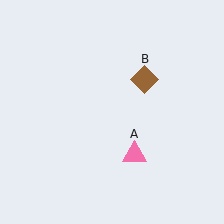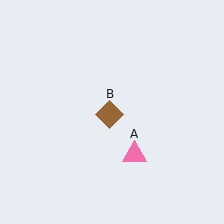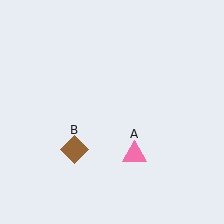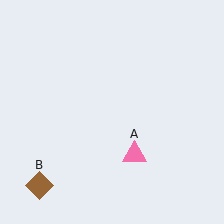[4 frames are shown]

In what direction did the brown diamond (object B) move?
The brown diamond (object B) moved down and to the left.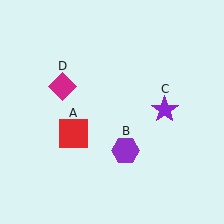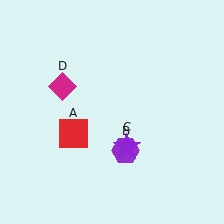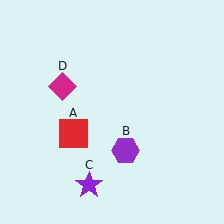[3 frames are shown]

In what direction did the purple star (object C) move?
The purple star (object C) moved down and to the left.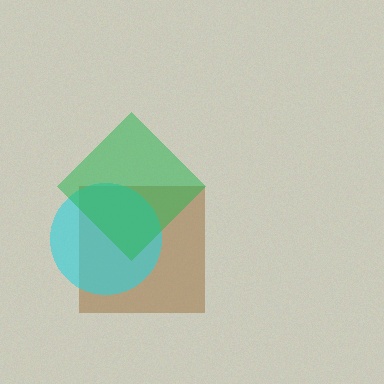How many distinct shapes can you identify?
There are 3 distinct shapes: a brown square, a cyan circle, a green diamond.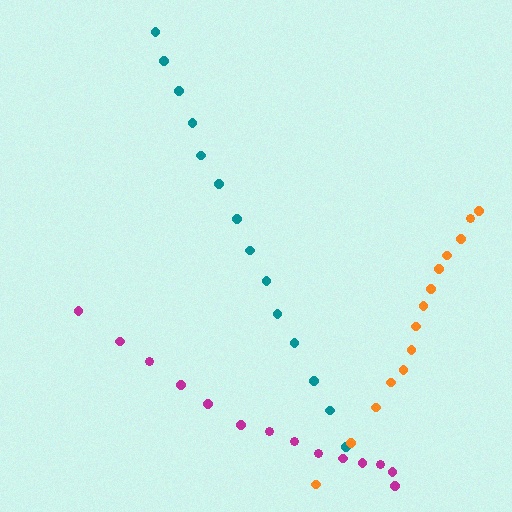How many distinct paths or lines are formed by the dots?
There are 3 distinct paths.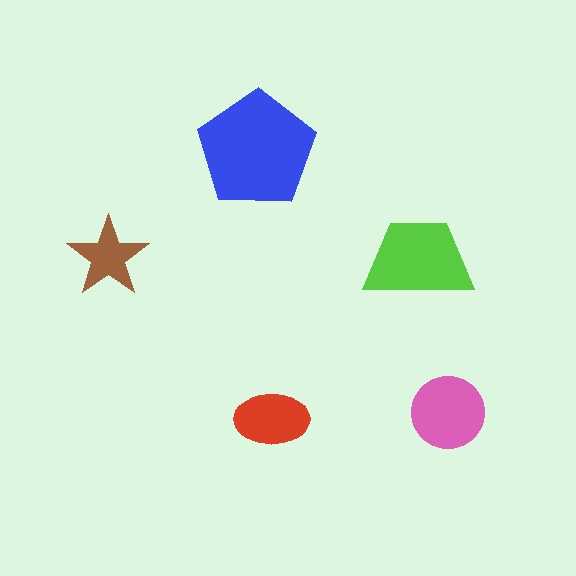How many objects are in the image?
There are 5 objects in the image.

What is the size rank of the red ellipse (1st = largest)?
4th.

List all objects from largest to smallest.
The blue pentagon, the lime trapezoid, the pink circle, the red ellipse, the brown star.